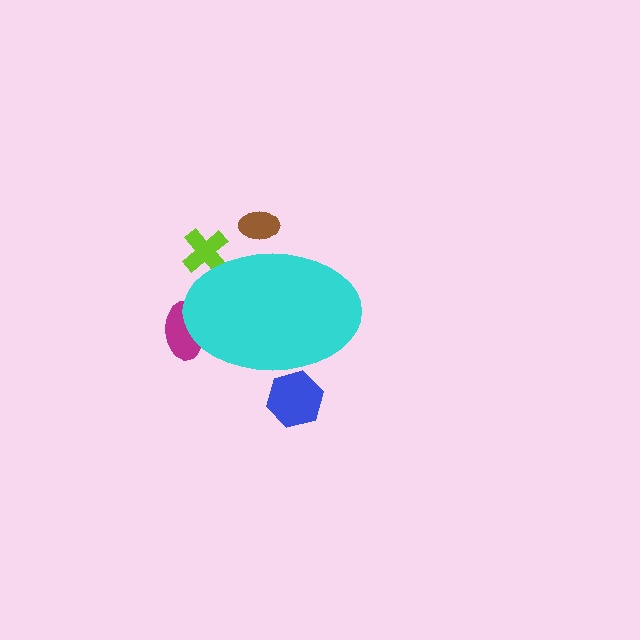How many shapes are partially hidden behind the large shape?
4 shapes are partially hidden.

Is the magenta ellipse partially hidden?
Yes, the magenta ellipse is partially hidden behind the cyan ellipse.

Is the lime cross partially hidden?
Yes, the lime cross is partially hidden behind the cyan ellipse.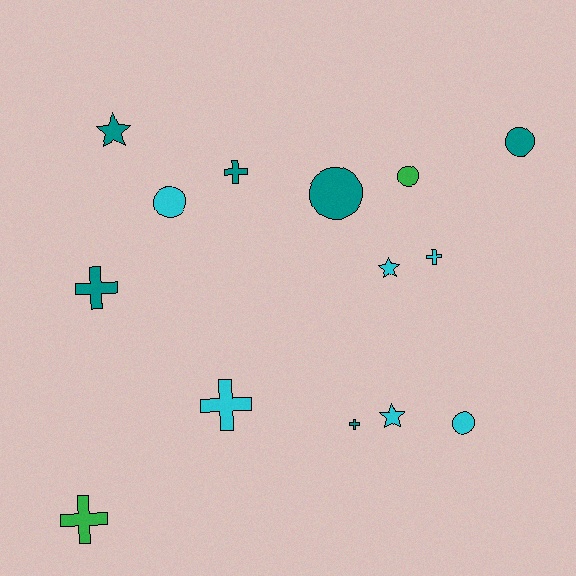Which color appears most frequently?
Cyan, with 6 objects.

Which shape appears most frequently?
Cross, with 6 objects.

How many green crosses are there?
There is 1 green cross.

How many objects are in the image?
There are 14 objects.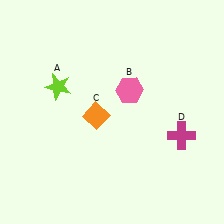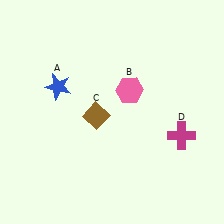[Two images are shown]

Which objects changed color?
A changed from lime to blue. C changed from orange to brown.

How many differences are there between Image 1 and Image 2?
There are 2 differences between the two images.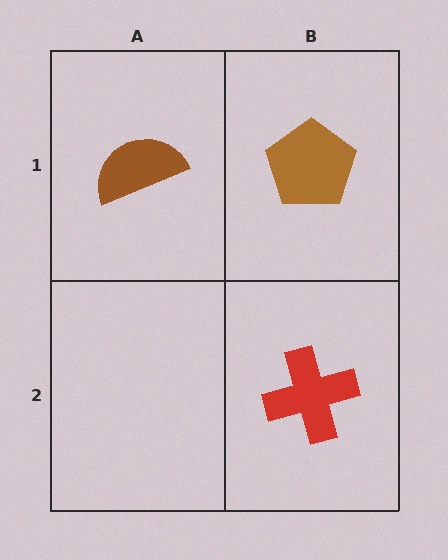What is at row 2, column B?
A red cross.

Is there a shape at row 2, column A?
No, that cell is empty.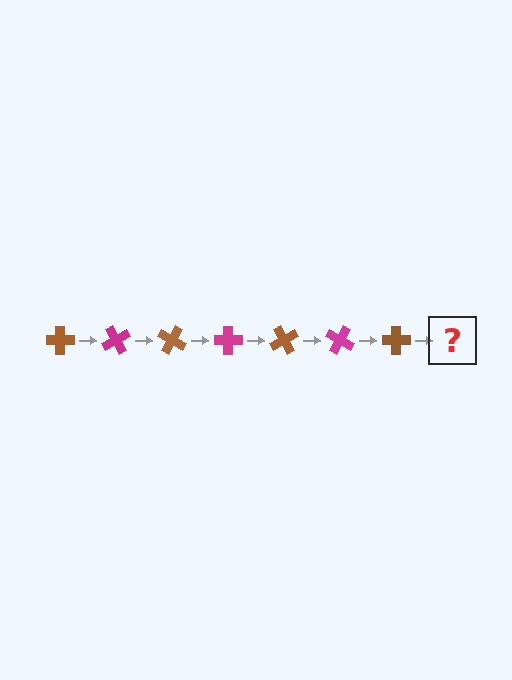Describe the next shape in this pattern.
It should be a magenta cross, rotated 420 degrees from the start.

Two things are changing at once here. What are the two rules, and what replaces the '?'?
The two rules are that it rotates 60 degrees each step and the color cycles through brown and magenta. The '?' should be a magenta cross, rotated 420 degrees from the start.